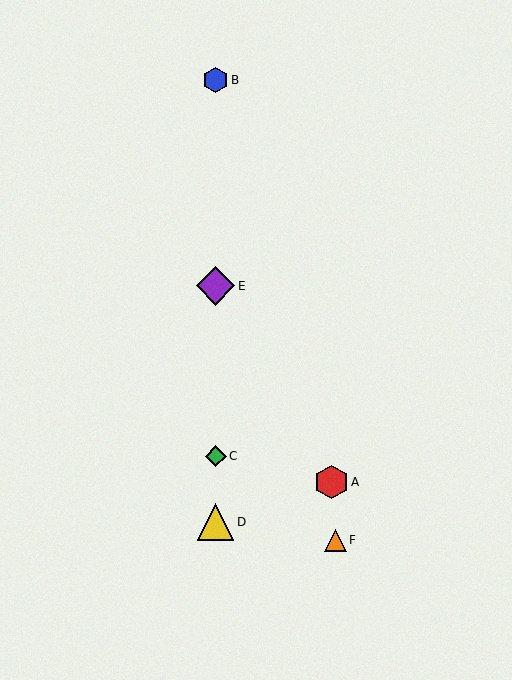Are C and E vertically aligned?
Yes, both are at x≈216.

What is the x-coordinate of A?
Object A is at x≈331.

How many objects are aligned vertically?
4 objects (B, C, D, E) are aligned vertically.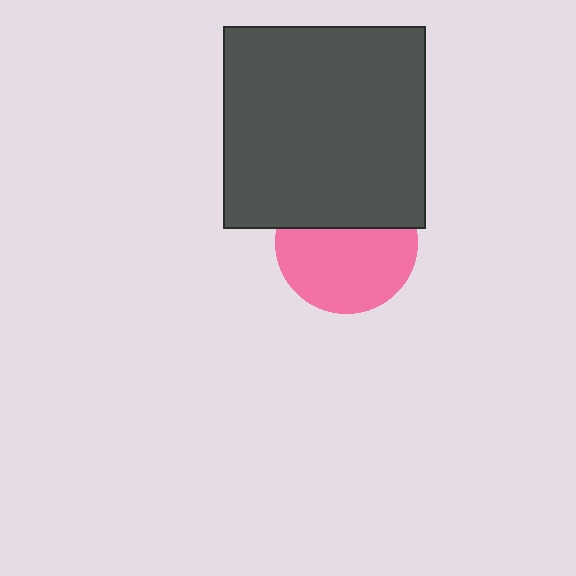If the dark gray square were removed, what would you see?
You would see the complete pink circle.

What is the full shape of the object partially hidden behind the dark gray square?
The partially hidden object is a pink circle.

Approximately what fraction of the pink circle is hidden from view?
Roughly 38% of the pink circle is hidden behind the dark gray square.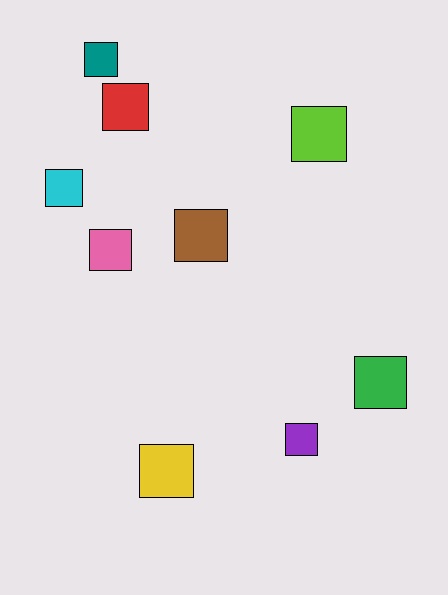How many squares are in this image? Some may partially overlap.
There are 9 squares.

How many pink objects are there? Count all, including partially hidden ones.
There is 1 pink object.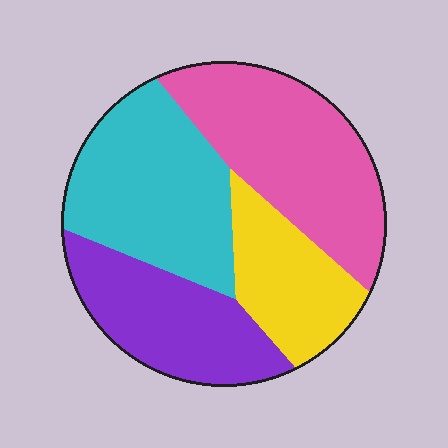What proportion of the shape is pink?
Pink takes up between a quarter and a half of the shape.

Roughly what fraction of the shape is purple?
Purple takes up between a sixth and a third of the shape.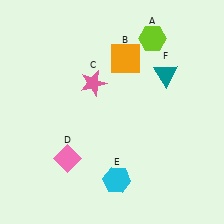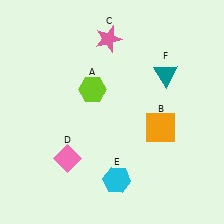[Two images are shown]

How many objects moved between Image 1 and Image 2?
3 objects moved between the two images.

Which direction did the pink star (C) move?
The pink star (C) moved up.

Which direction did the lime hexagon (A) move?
The lime hexagon (A) moved left.